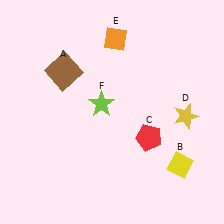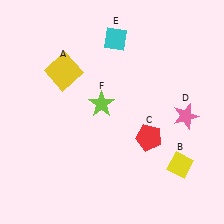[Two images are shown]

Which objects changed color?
A changed from brown to yellow. D changed from yellow to pink. E changed from orange to cyan.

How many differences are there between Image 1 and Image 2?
There are 3 differences between the two images.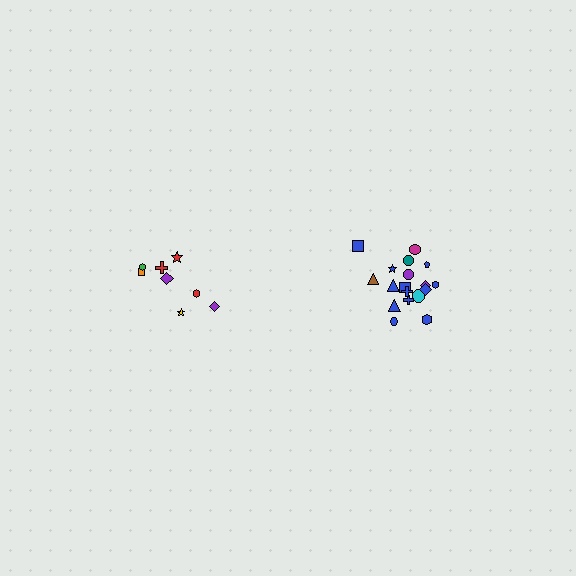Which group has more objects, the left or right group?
The right group.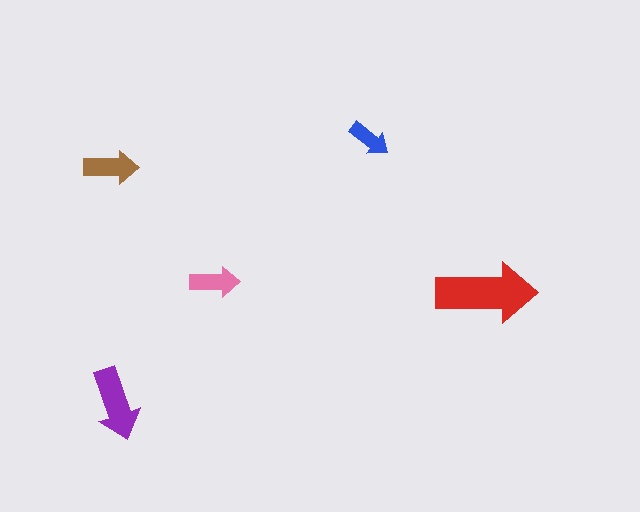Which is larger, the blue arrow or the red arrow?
The red one.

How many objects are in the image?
There are 5 objects in the image.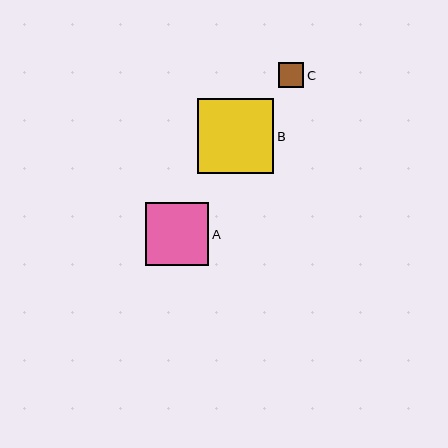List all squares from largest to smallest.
From largest to smallest: B, A, C.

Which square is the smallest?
Square C is the smallest with a size of approximately 25 pixels.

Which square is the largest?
Square B is the largest with a size of approximately 76 pixels.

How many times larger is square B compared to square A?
Square B is approximately 1.2 times the size of square A.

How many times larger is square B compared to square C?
Square B is approximately 3.0 times the size of square C.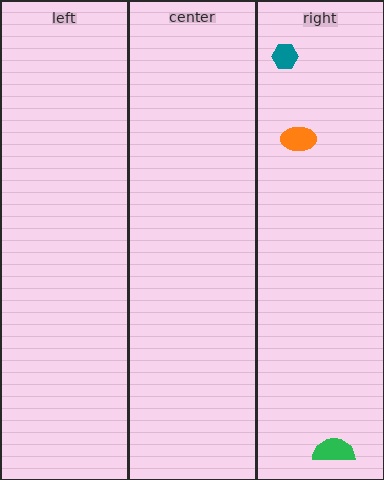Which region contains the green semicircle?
The right region.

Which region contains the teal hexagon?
The right region.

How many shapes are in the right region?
3.